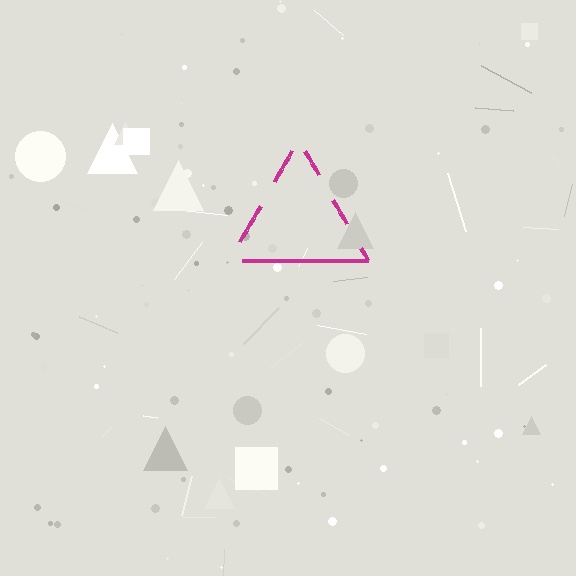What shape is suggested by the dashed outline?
The dashed outline suggests a triangle.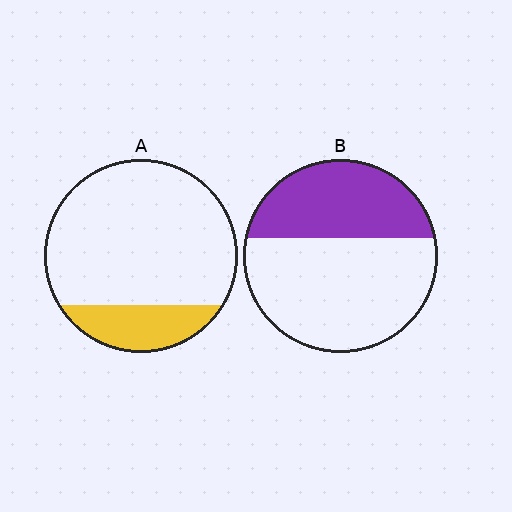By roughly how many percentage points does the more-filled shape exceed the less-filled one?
By roughly 20 percentage points (B over A).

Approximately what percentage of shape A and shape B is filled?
A is approximately 20% and B is approximately 40%.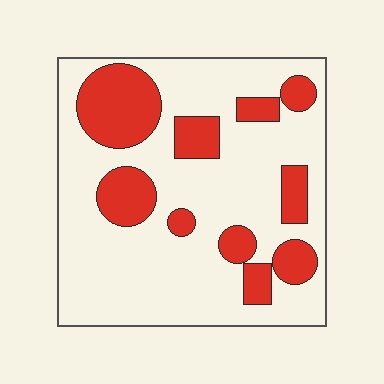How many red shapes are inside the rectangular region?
10.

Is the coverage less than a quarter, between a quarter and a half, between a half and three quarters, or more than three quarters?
Between a quarter and a half.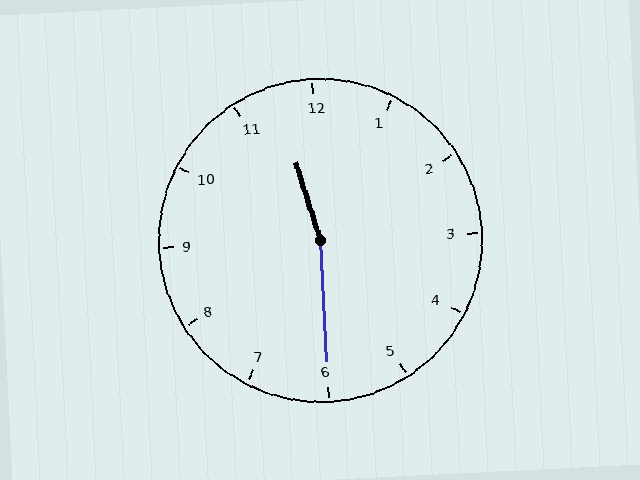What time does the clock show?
11:30.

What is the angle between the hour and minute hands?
Approximately 165 degrees.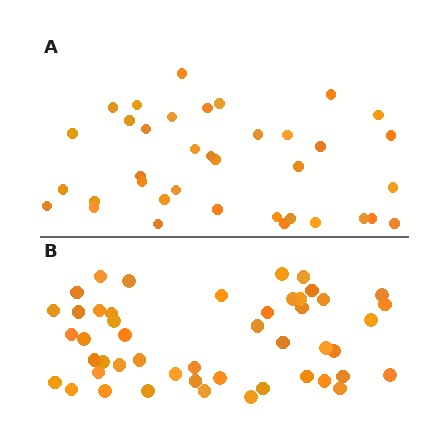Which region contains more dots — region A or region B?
Region B (the bottom region) has more dots.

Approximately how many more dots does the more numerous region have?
Region B has roughly 12 or so more dots than region A.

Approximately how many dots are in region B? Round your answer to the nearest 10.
About 50 dots. (The exact count is 48, which rounds to 50.)